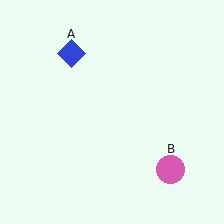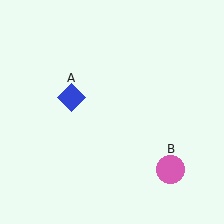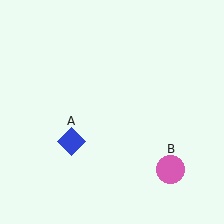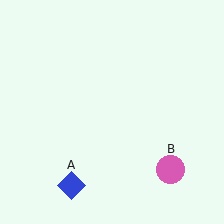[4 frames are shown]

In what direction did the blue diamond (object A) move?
The blue diamond (object A) moved down.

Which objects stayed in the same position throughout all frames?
Pink circle (object B) remained stationary.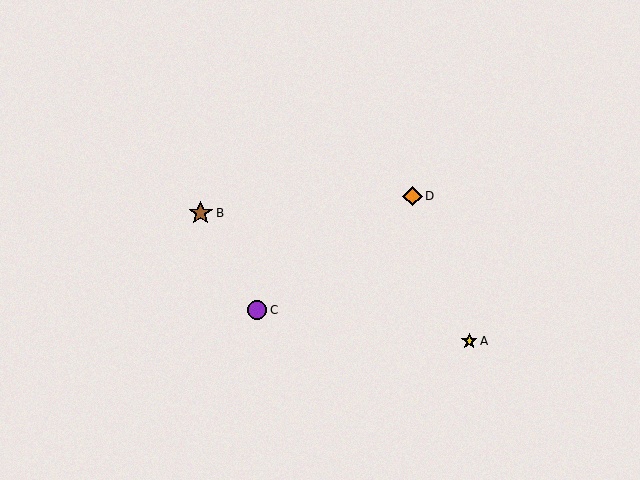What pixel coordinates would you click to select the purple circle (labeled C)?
Click at (257, 310) to select the purple circle C.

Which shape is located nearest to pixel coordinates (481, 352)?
The yellow star (labeled A) at (469, 341) is nearest to that location.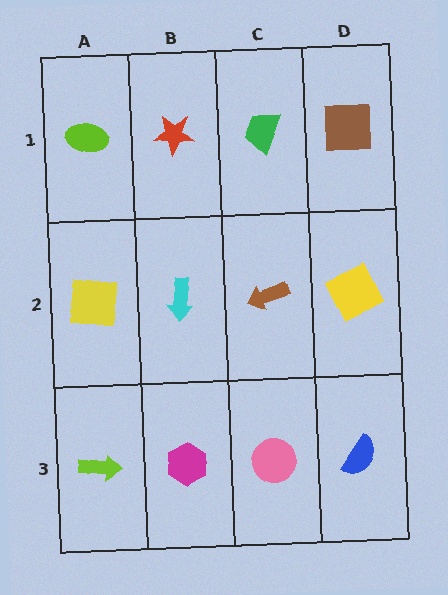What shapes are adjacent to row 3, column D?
A yellow square (row 2, column D), a pink circle (row 3, column C).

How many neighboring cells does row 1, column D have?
2.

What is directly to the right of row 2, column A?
A cyan arrow.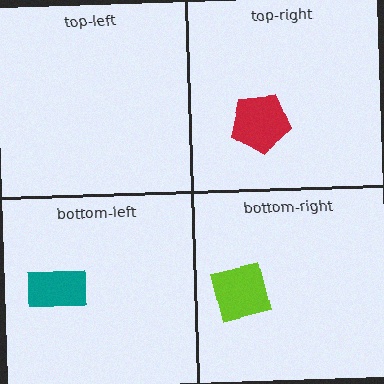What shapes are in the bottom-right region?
The lime square.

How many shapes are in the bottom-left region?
1.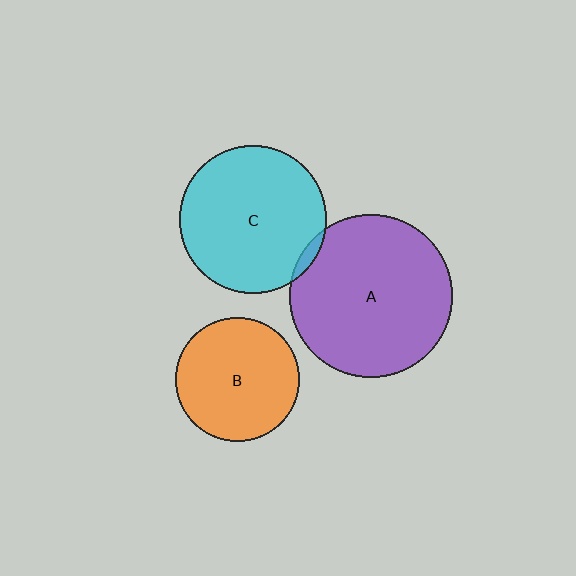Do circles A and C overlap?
Yes.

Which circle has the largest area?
Circle A (purple).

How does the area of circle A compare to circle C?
Approximately 1.2 times.